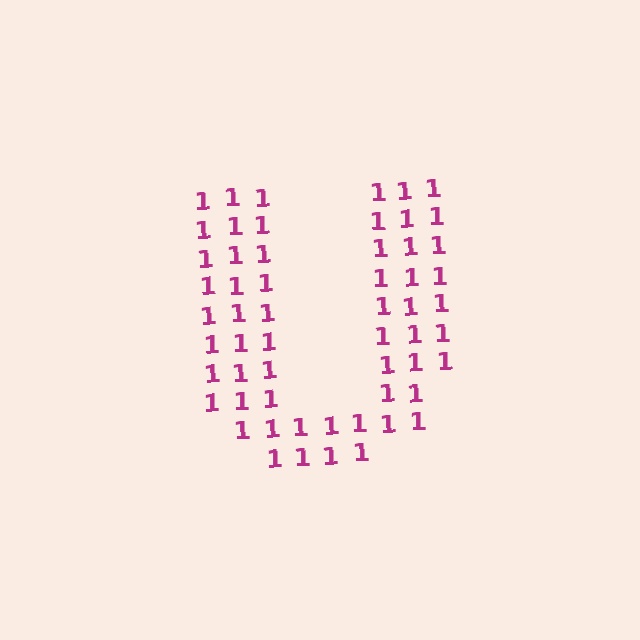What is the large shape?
The large shape is the letter U.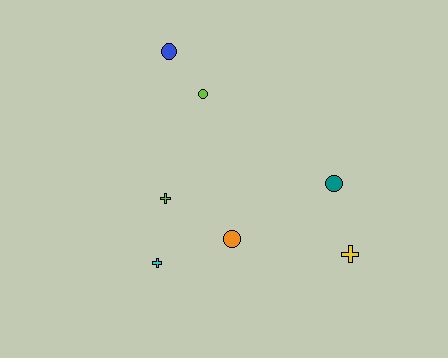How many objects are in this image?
There are 7 objects.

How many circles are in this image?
There are 4 circles.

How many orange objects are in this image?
There is 1 orange object.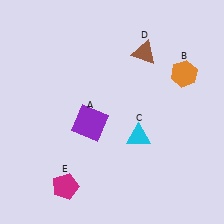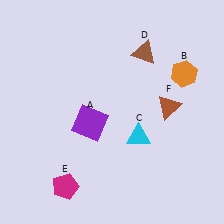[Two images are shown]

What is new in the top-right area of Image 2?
A brown triangle (F) was added in the top-right area of Image 2.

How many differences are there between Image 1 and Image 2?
There is 1 difference between the two images.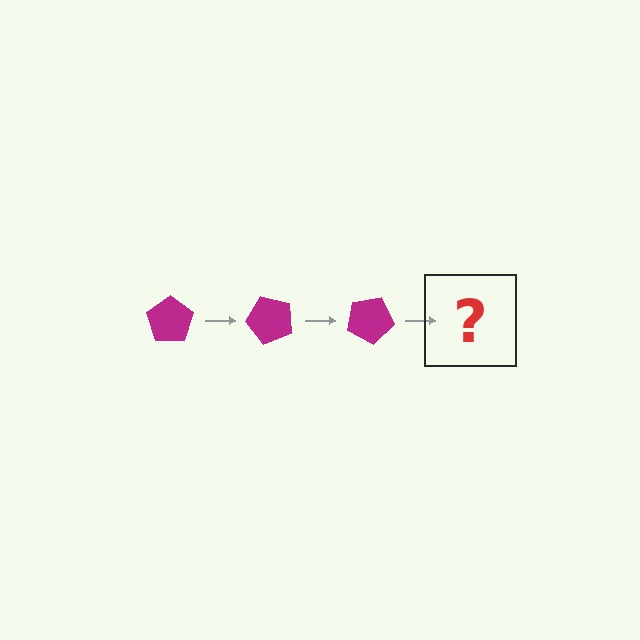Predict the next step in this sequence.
The next step is a magenta pentagon rotated 150 degrees.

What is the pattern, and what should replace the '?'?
The pattern is that the pentagon rotates 50 degrees each step. The '?' should be a magenta pentagon rotated 150 degrees.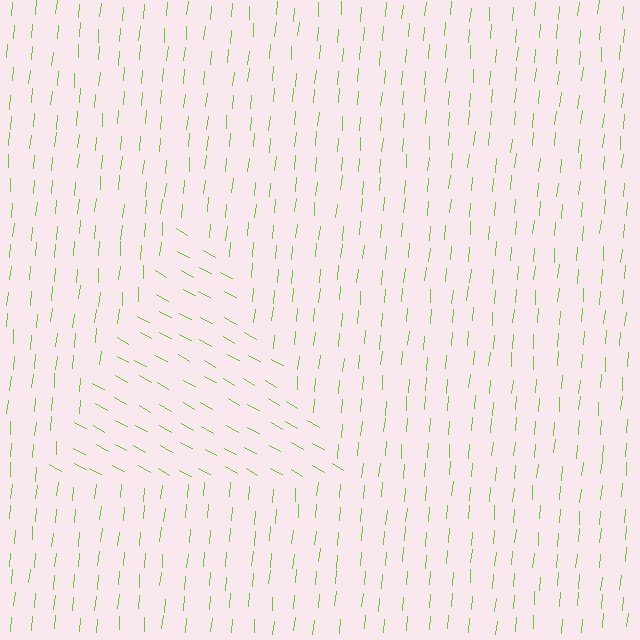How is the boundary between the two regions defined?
The boundary is defined purely by a change in line orientation (approximately 66 degrees difference). All lines are the same color and thickness.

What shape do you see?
I see a triangle.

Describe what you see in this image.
The image is filled with small lime line segments. A triangle region in the image has lines oriented differently from the surrounding lines, creating a visible texture boundary.